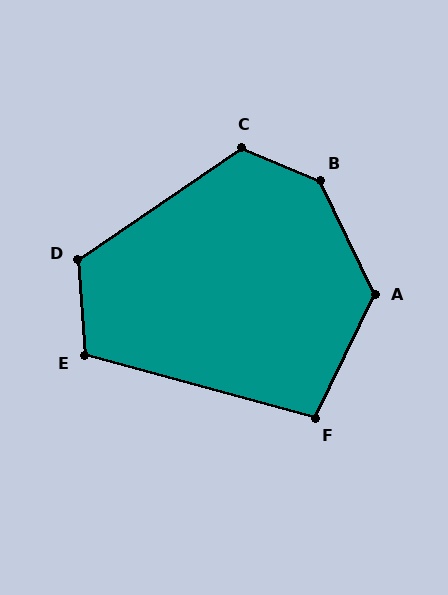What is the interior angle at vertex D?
Approximately 120 degrees (obtuse).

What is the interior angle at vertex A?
Approximately 128 degrees (obtuse).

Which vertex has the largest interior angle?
B, at approximately 139 degrees.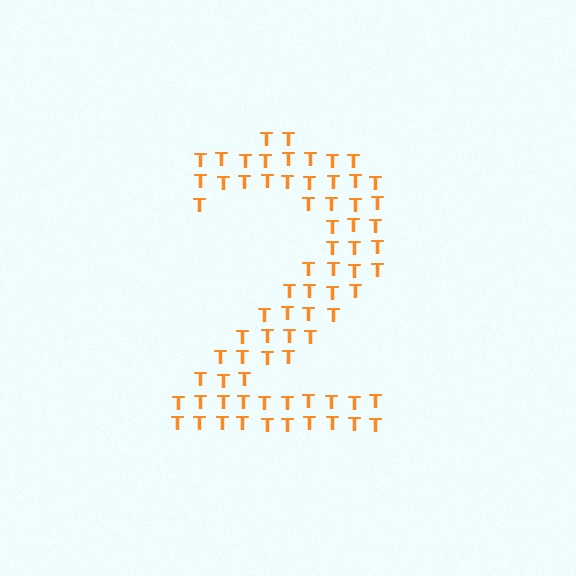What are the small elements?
The small elements are letter T's.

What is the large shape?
The large shape is the digit 2.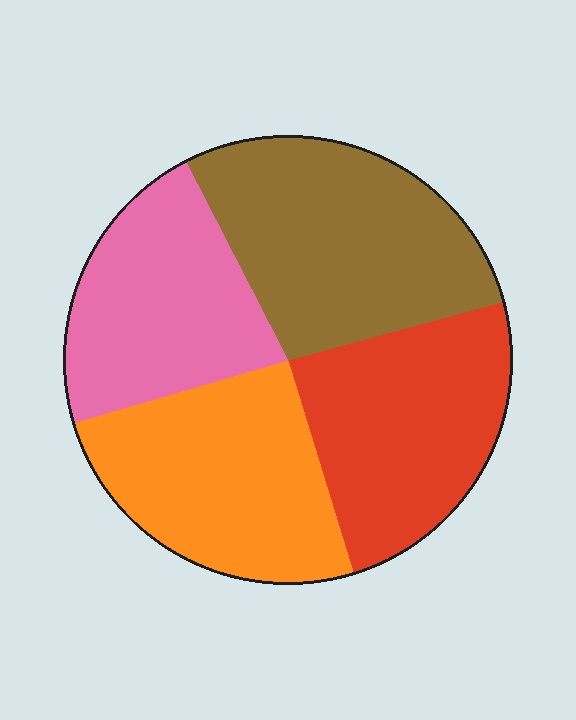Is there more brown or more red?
Brown.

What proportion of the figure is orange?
Orange takes up between a quarter and a half of the figure.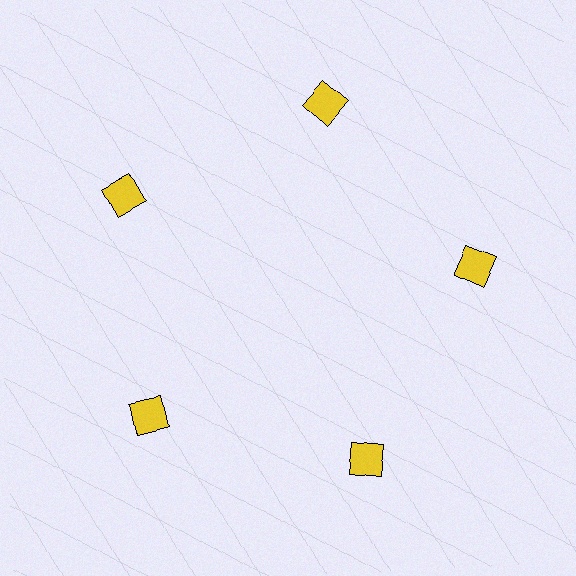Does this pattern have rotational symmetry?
Yes, this pattern has 5-fold rotational symmetry. It looks the same after rotating 72 degrees around the center.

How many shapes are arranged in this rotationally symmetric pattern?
There are 5 shapes, arranged in 5 groups of 1.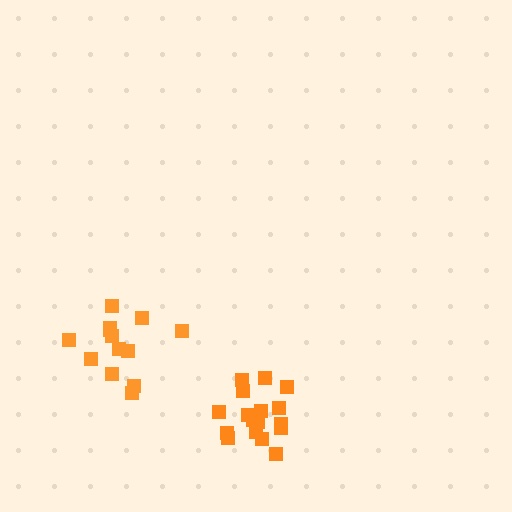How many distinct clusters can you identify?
There are 2 distinct clusters.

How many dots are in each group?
Group 1: 13 dots, Group 2: 17 dots (30 total).